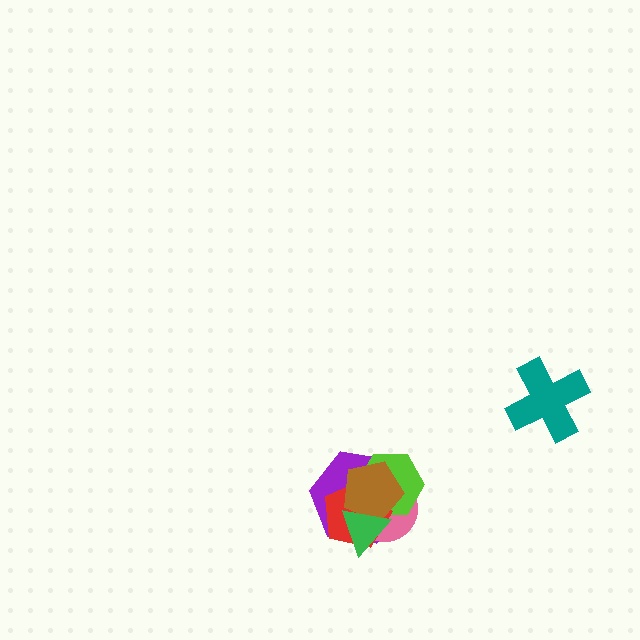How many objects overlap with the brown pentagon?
5 objects overlap with the brown pentagon.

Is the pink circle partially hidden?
Yes, it is partially covered by another shape.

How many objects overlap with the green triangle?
5 objects overlap with the green triangle.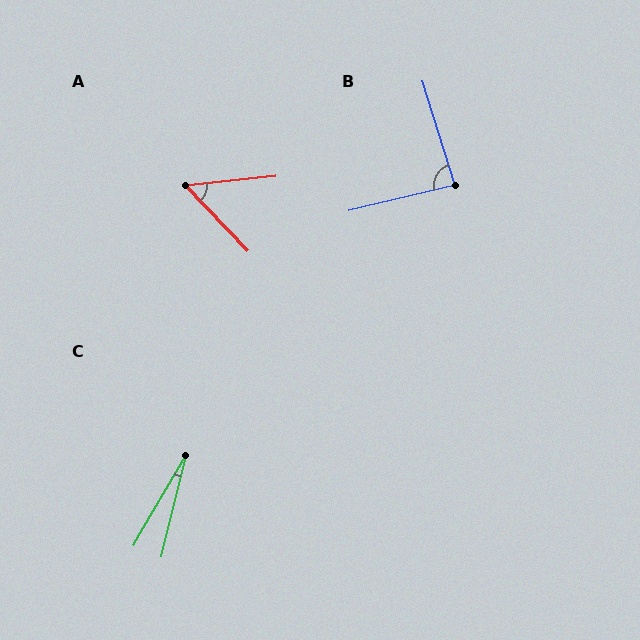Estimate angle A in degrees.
Approximately 52 degrees.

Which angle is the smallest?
C, at approximately 17 degrees.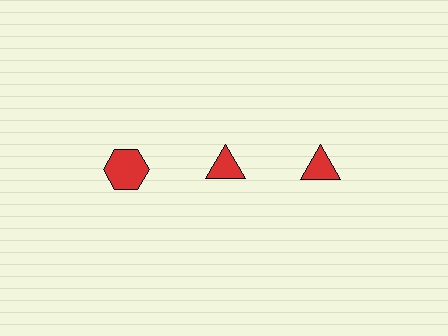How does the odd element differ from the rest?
It has a different shape: hexagon instead of triangle.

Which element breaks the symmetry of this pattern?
The red hexagon in the top row, leftmost column breaks the symmetry. All other shapes are red triangles.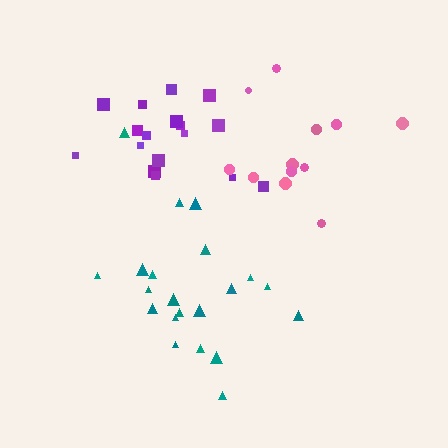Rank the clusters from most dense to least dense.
purple, pink, teal.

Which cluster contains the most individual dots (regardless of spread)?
Teal (21).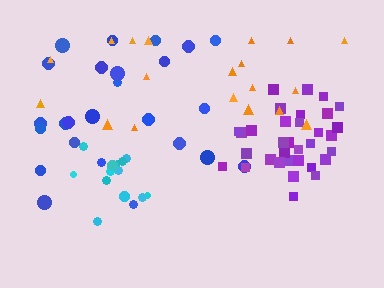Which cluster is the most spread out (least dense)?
Orange.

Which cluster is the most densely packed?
Purple.